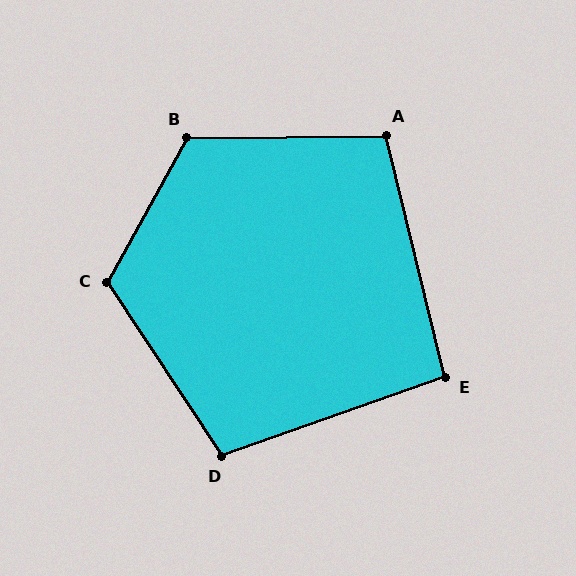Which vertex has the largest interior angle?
B, at approximately 119 degrees.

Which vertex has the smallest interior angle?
E, at approximately 96 degrees.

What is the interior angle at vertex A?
Approximately 103 degrees (obtuse).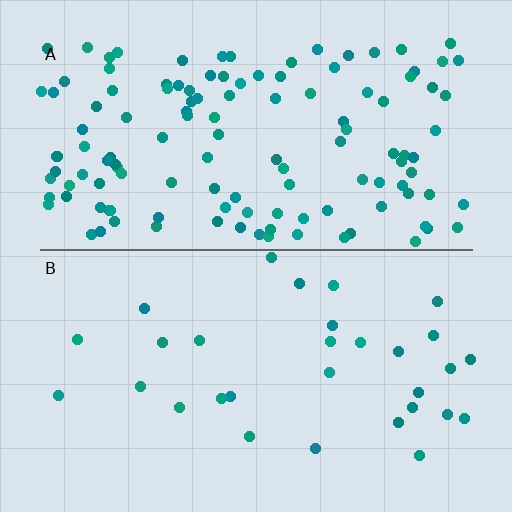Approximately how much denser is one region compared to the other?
Approximately 4.2× — region A over region B.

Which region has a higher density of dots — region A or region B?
A (the top).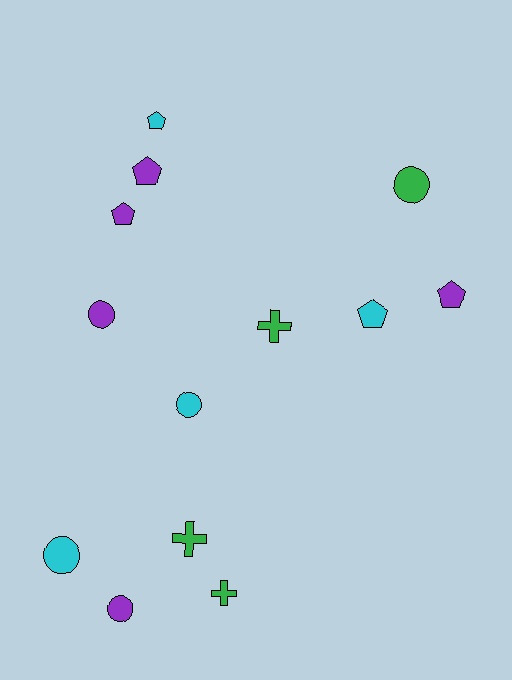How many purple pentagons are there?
There are 3 purple pentagons.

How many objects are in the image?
There are 13 objects.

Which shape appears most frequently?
Pentagon, with 5 objects.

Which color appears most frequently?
Purple, with 5 objects.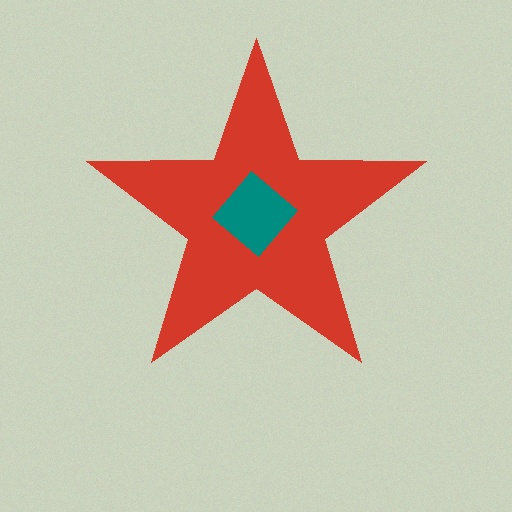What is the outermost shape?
The red star.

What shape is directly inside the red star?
The teal diamond.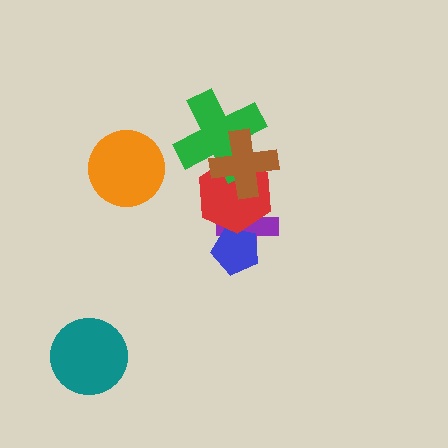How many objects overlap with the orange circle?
0 objects overlap with the orange circle.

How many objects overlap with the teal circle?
0 objects overlap with the teal circle.